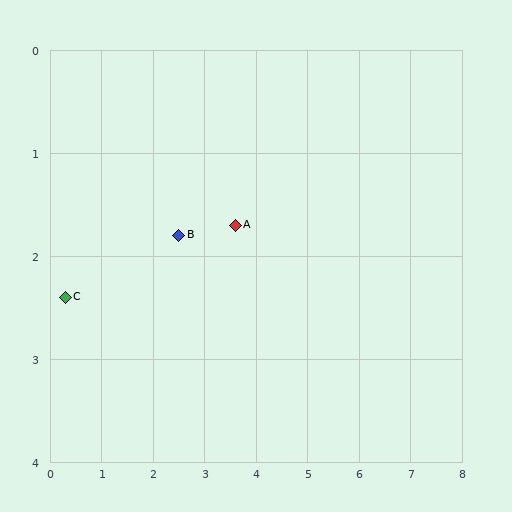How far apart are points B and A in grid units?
Points B and A are about 1.1 grid units apart.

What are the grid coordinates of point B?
Point B is at approximately (2.5, 1.8).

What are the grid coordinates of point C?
Point C is at approximately (0.3, 2.4).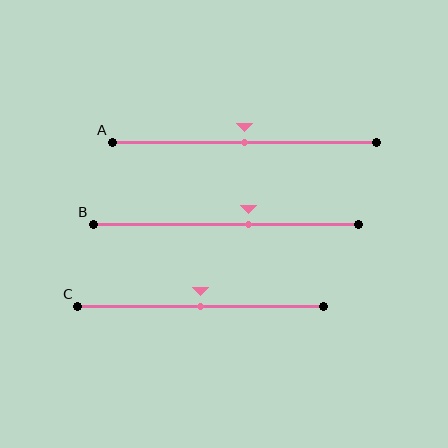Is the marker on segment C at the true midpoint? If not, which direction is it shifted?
Yes, the marker on segment C is at the true midpoint.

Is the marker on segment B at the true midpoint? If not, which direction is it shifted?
No, the marker on segment B is shifted to the right by about 8% of the segment length.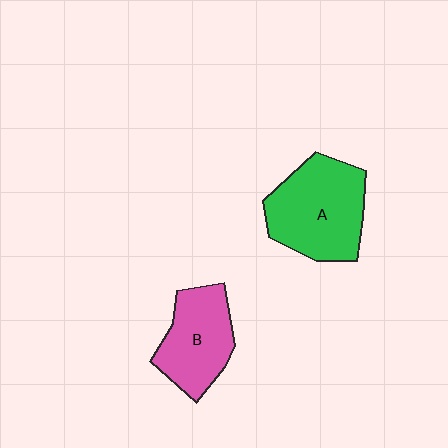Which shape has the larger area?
Shape A (green).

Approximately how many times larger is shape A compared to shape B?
Approximately 1.3 times.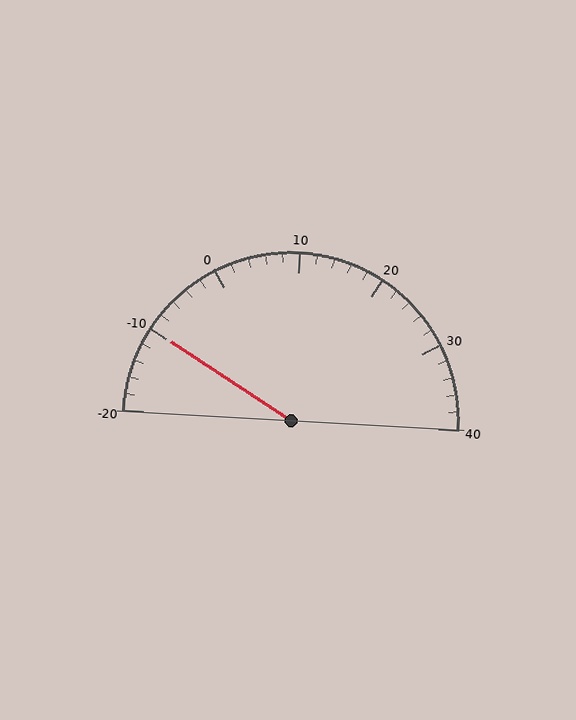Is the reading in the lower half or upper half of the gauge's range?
The reading is in the lower half of the range (-20 to 40).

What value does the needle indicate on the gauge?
The needle indicates approximately -10.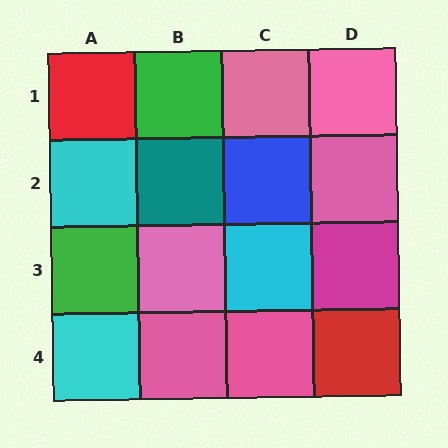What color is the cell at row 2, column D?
Pink.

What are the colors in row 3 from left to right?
Green, pink, cyan, magenta.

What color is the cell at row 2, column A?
Cyan.